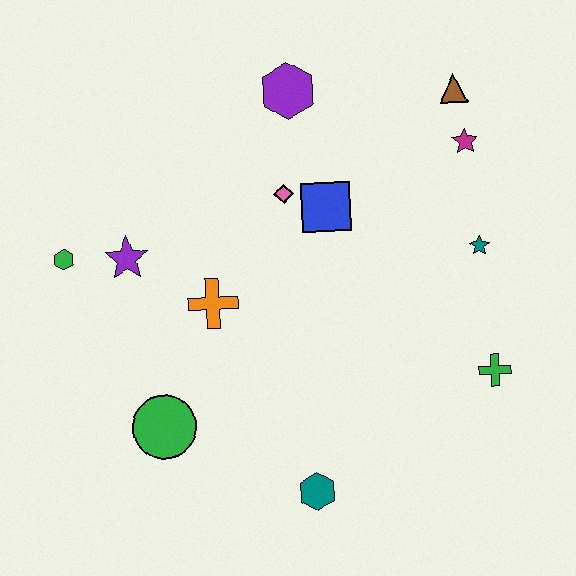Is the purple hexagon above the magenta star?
Yes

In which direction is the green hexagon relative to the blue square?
The green hexagon is to the left of the blue square.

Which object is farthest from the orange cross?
The brown triangle is farthest from the orange cross.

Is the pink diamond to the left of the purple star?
No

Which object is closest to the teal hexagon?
The green circle is closest to the teal hexagon.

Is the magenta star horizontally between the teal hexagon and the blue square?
No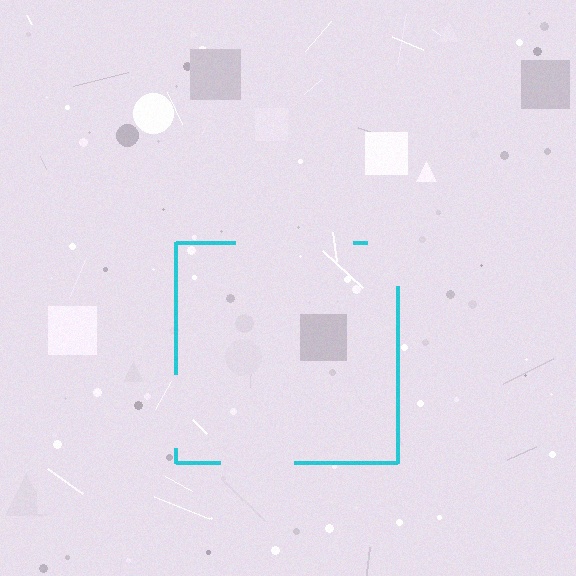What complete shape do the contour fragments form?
The contour fragments form a square.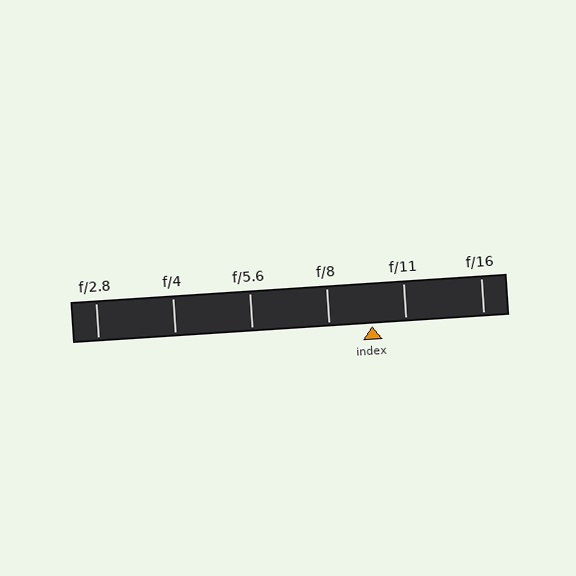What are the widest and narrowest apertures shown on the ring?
The widest aperture shown is f/2.8 and the narrowest is f/16.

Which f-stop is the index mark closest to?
The index mark is closest to f/11.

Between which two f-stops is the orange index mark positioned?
The index mark is between f/8 and f/11.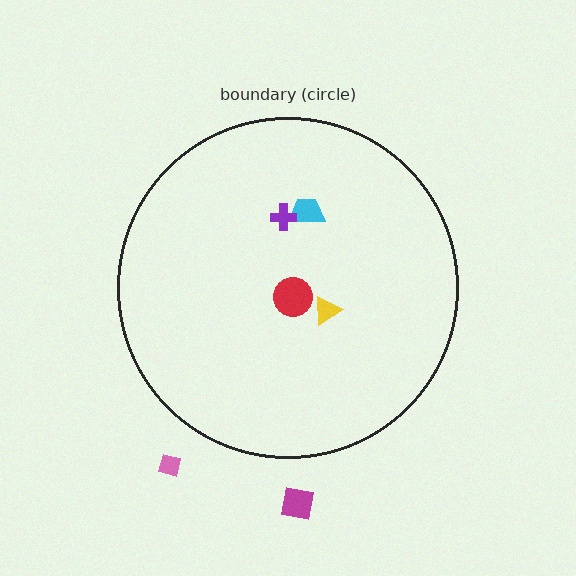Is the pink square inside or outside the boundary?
Outside.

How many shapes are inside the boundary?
4 inside, 2 outside.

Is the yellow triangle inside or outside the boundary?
Inside.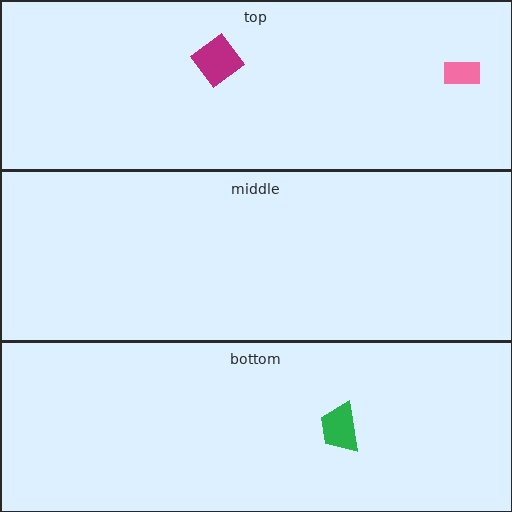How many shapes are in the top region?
2.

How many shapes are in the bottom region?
1.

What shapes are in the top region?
The magenta diamond, the pink rectangle.